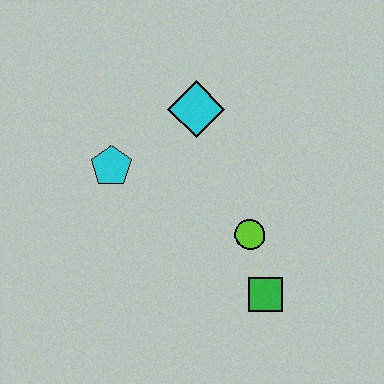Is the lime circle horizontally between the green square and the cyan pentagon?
Yes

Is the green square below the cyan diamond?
Yes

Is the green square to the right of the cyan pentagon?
Yes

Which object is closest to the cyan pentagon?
The cyan diamond is closest to the cyan pentagon.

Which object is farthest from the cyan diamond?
The green square is farthest from the cyan diamond.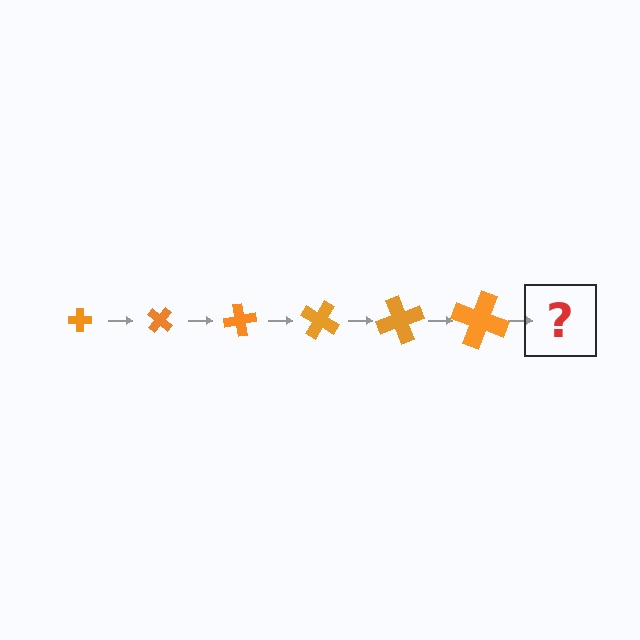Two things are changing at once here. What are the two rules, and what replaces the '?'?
The two rules are that the cross grows larger each step and it rotates 40 degrees each step. The '?' should be a cross, larger than the previous one and rotated 240 degrees from the start.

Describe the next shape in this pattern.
It should be a cross, larger than the previous one and rotated 240 degrees from the start.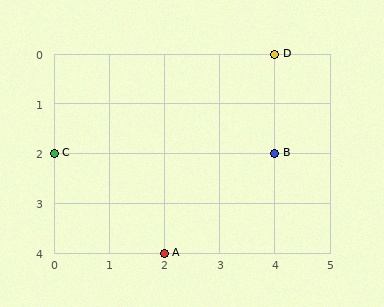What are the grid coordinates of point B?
Point B is at grid coordinates (4, 2).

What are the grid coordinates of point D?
Point D is at grid coordinates (4, 0).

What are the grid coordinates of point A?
Point A is at grid coordinates (2, 4).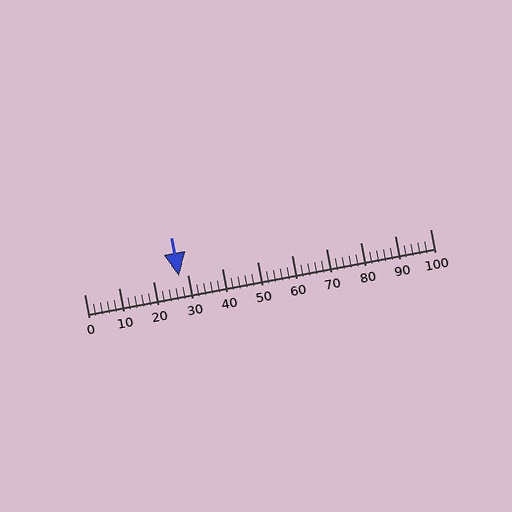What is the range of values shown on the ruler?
The ruler shows values from 0 to 100.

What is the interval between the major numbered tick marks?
The major tick marks are spaced 10 units apart.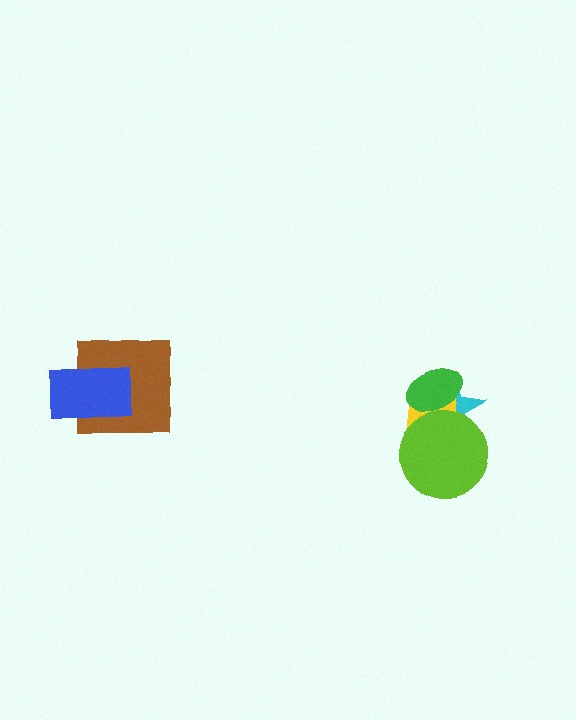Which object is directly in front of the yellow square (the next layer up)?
The lime circle is directly in front of the yellow square.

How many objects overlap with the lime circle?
3 objects overlap with the lime circle.